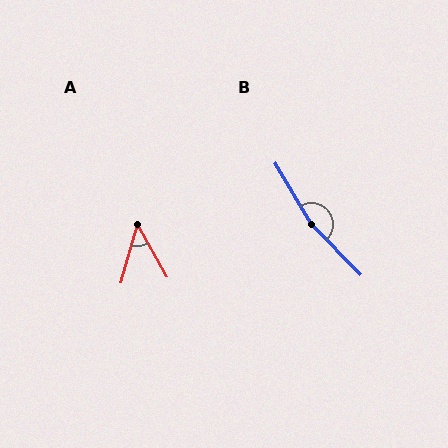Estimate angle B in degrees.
Approximately 166 degrees.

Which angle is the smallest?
A, at approximately 46 degrees.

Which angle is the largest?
B, at approximately 166 degrees.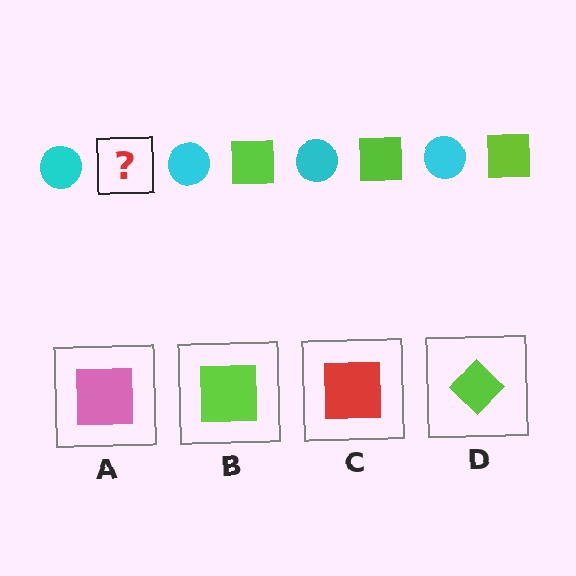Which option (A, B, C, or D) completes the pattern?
B.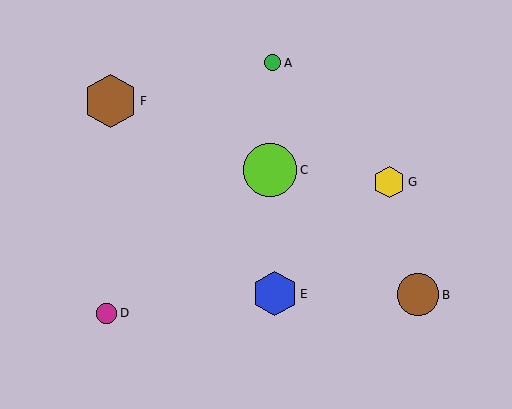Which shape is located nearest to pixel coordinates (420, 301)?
The brown circle (labeled B) at (418, 295) is nearest to that location.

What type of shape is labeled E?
Shape E is a blue hexagon.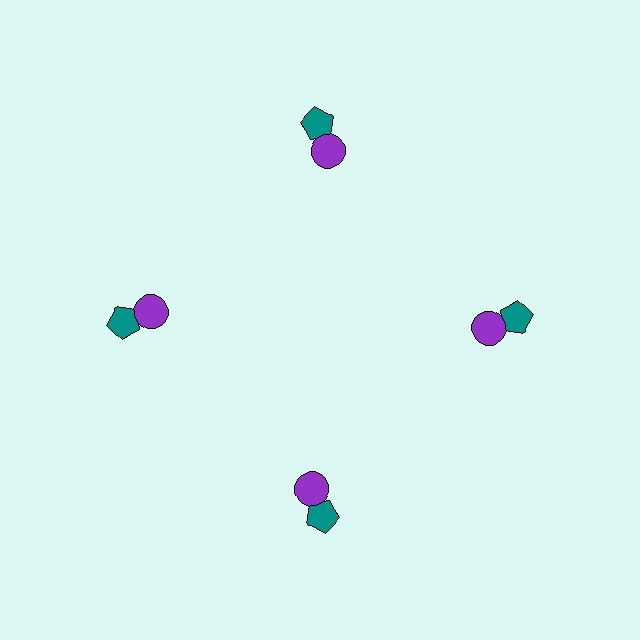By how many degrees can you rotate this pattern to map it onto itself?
The pattern maps onto itself every 90 degrees of rotation.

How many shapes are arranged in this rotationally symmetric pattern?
There are 8 shapes, arranged in 4 groups of 2.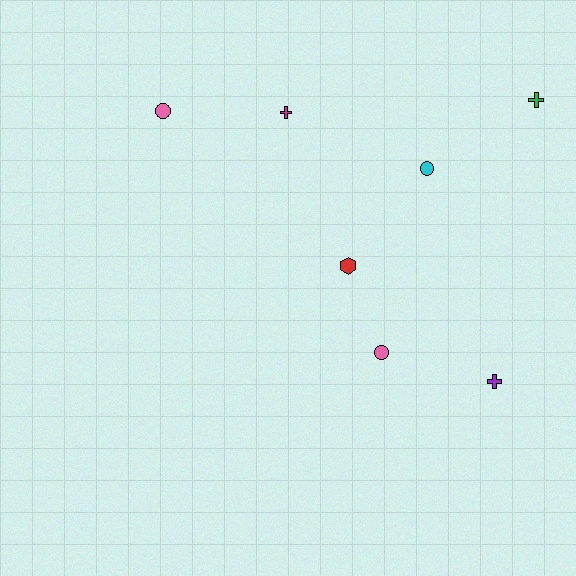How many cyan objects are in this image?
There is 1 cyan object.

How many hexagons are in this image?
There is 1 hexagon.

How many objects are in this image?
There are 7 objects.